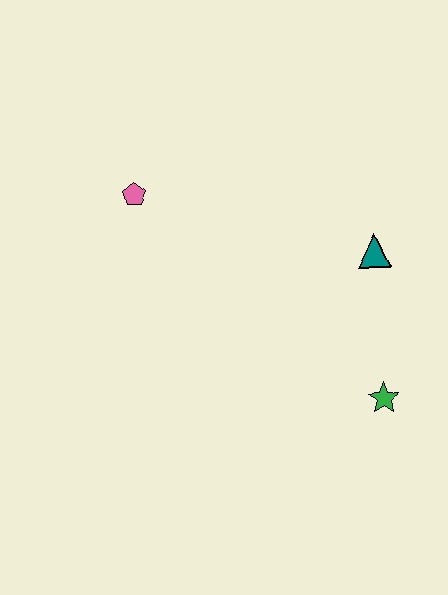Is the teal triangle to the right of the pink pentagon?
Yes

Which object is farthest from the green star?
The pink pentagon is farthest from the green star.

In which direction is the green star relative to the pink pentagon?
The green star is to the right of the pink pentagon.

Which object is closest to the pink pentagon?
The teal triangle is closest to the pink pentagon.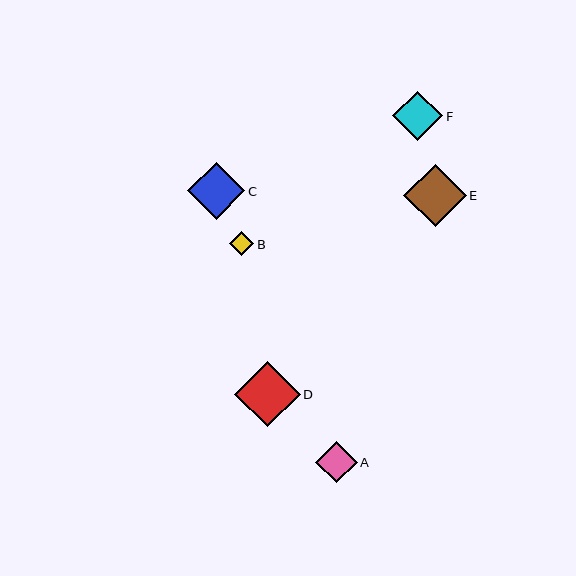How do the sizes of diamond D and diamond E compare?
Diamond D and diamond E are approximately the same size.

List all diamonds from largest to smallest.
From largest to smallest: D, E, C, F, A, B.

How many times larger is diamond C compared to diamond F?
Diamond C is approximately 1.1 times the size of diamond F.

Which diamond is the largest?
Diamond D is the largest with a size of approximately 65 pixels.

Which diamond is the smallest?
Diamond B is the smallest with a size of approximately 24 pixels.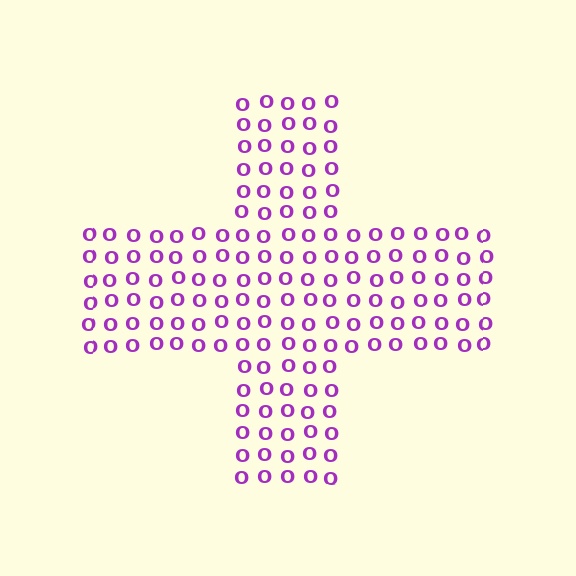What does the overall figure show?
The overall figure shows a cross.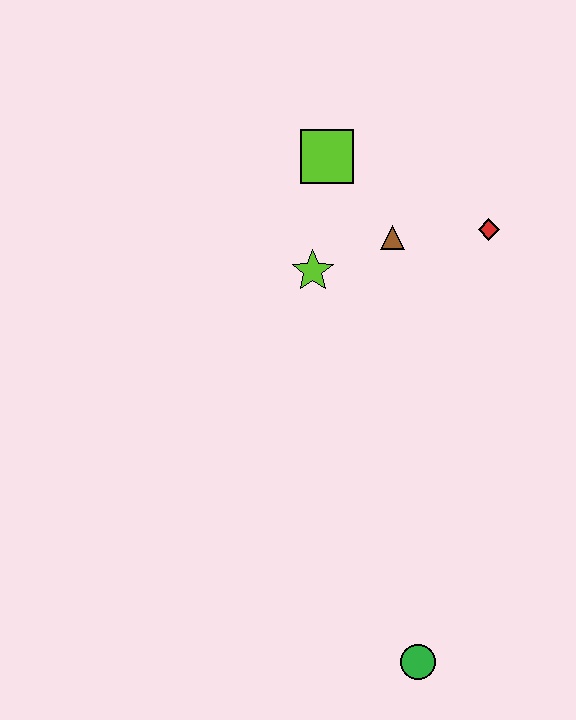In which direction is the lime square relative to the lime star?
The lime square is above the lime star.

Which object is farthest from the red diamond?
The green circle is farthest from the red diamond.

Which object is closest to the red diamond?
The brown triangle is closest to the red diamond.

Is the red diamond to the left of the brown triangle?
No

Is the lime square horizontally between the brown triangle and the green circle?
No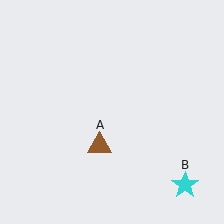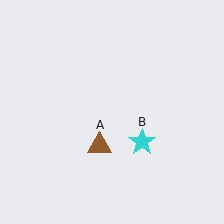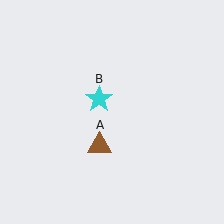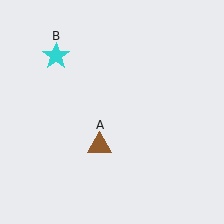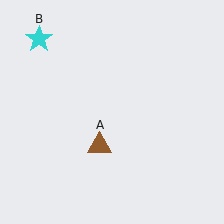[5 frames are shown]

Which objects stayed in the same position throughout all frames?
Brown triangle (object A) remained stationary.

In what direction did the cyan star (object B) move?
The cyan star (object B) moved up and to the left.